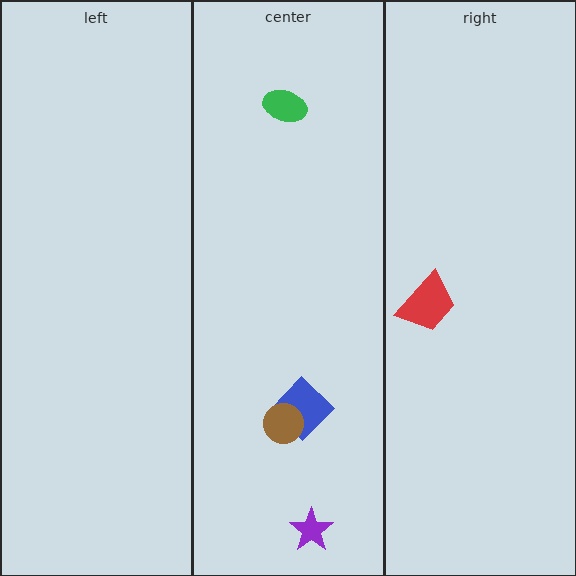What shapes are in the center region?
The blue diamond, the brown circle, the purple star, the green ellipse.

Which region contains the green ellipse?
The center region.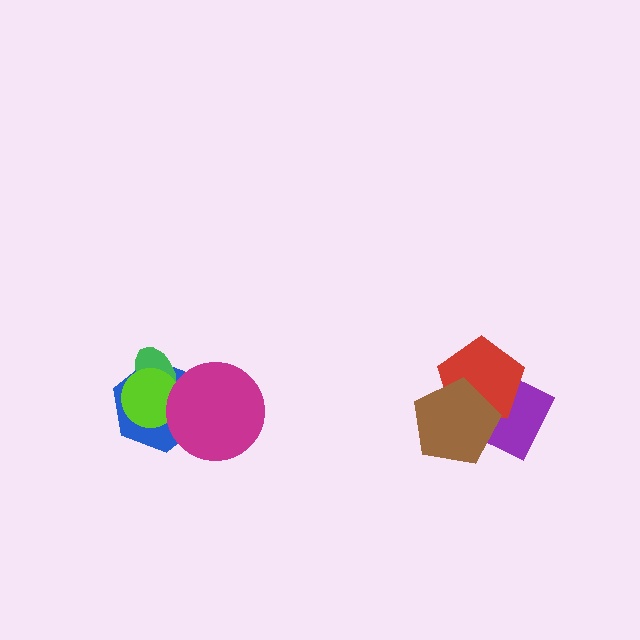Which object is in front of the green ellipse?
The lime circle is in front of the green ellipse.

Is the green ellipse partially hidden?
Yes, it is partially covered by another shape.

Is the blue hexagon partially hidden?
Yes, it is partially covered by another shape.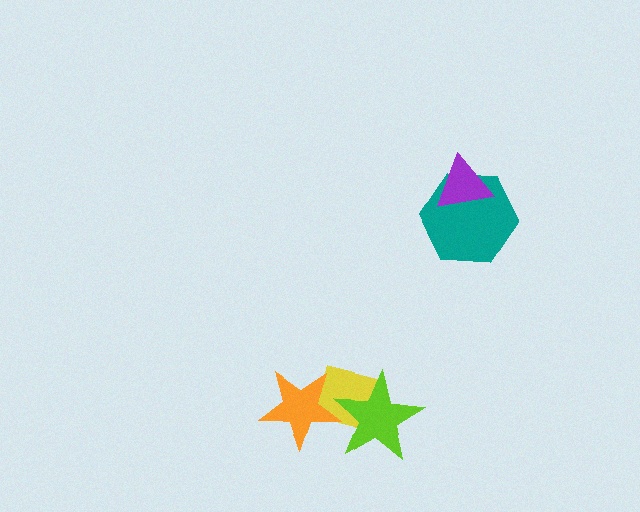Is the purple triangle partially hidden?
No, no other shape covers it.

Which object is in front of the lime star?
The orange star is in front of the lime star.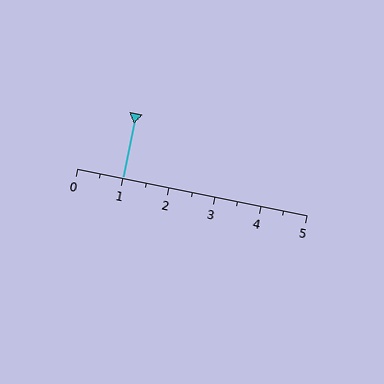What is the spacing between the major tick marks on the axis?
The major ticks are spaced 1 apart.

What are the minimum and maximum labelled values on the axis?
The axis runs from 0 to 5.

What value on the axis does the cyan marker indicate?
The marker indicates approximately 1.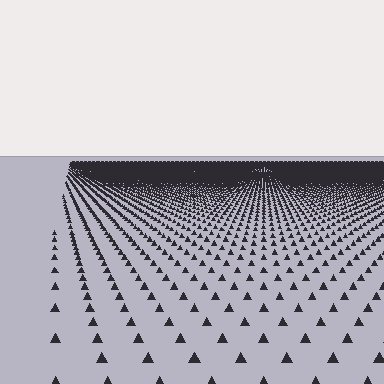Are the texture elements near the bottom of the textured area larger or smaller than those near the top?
Larger. Near the bottom, elements are closer to the viewer and appear at a bigger on-screen size.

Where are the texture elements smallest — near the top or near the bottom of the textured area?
Near the top.